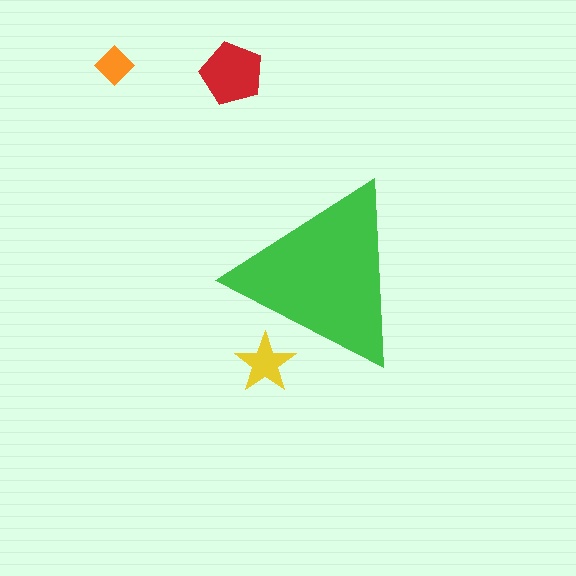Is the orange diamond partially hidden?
No, the orange diamond is fully visible.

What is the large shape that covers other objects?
A green triangle.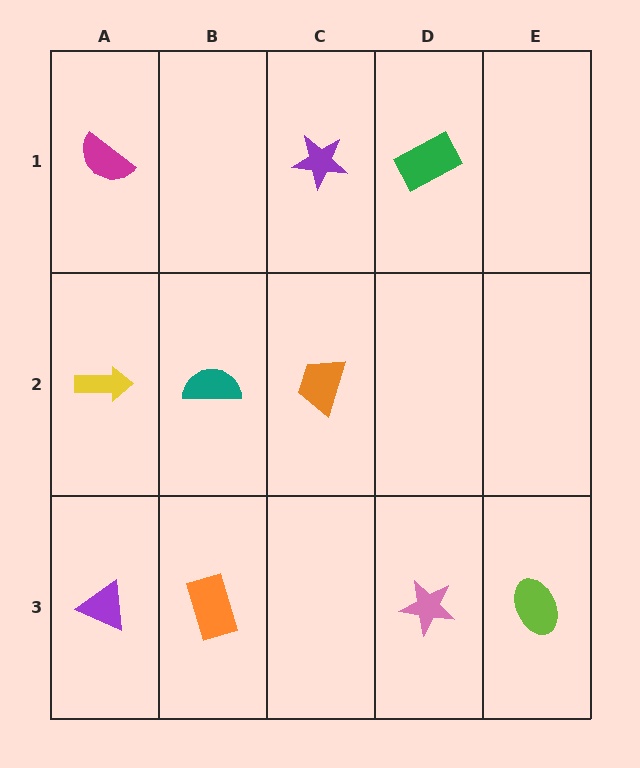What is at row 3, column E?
A lime ellipse.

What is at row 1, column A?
A magenta semicircle.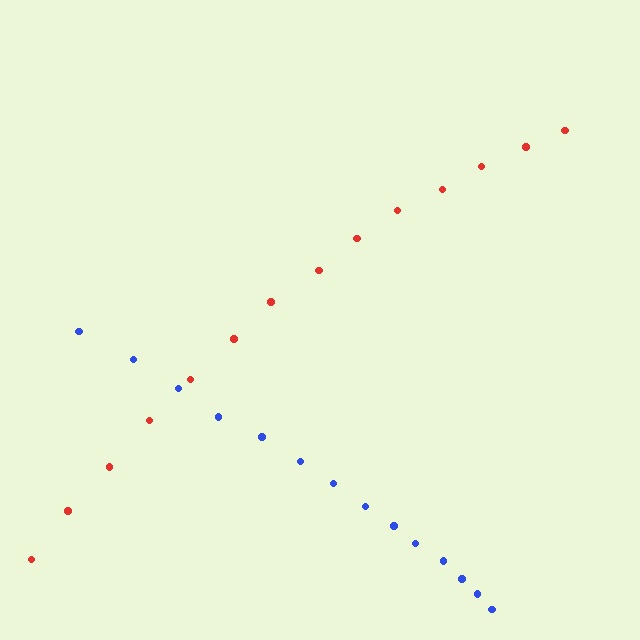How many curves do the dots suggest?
There are 2 distinct paths.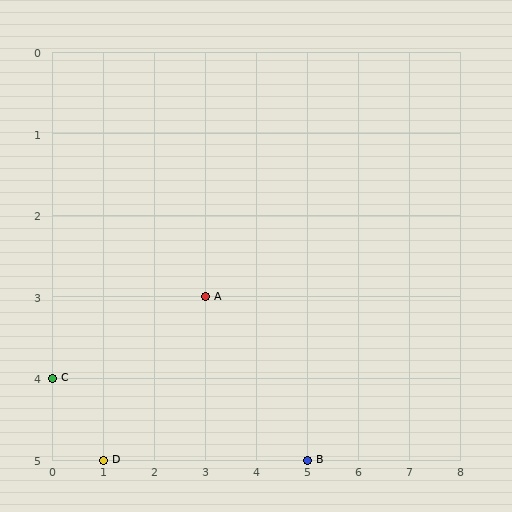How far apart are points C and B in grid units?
Points C and B are 5 columns and 1 row apart (about 5.1 grid units diagonally).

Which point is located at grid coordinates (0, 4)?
Point C is at (0, 4).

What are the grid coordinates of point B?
Point B is at grid coordinates (5, 5).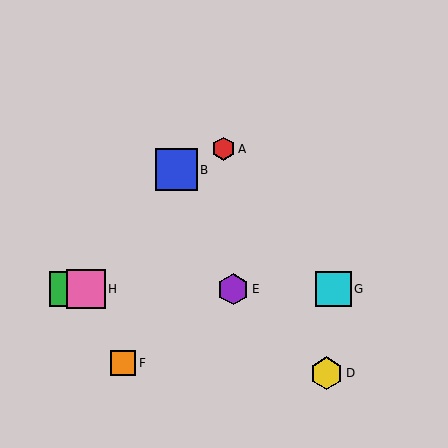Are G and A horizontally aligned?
No, G is at y≈289 and A is at y≈149.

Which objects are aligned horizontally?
Objects C, E, G, H are aligned horizontally.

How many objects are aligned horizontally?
4 objects (C, E, G, H) are aligned horizontally.